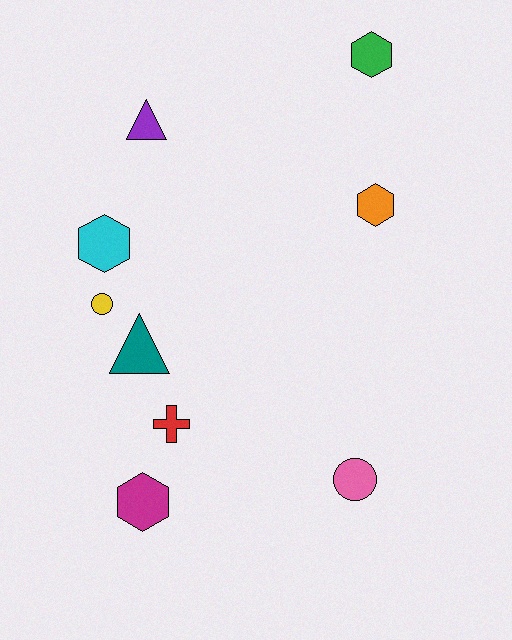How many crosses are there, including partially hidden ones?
There is 1 cross.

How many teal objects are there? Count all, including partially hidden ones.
There is 1 teal object.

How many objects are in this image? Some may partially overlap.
There are 9 objects.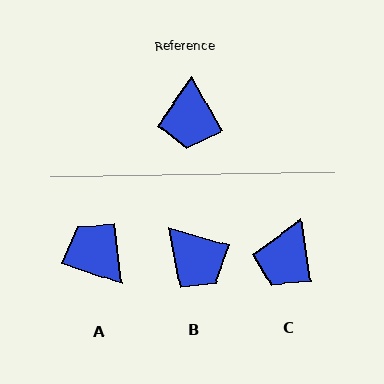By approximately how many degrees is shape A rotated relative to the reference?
Approximately 138 degrees clockwise.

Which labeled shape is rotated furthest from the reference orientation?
A, about 138 degrees away.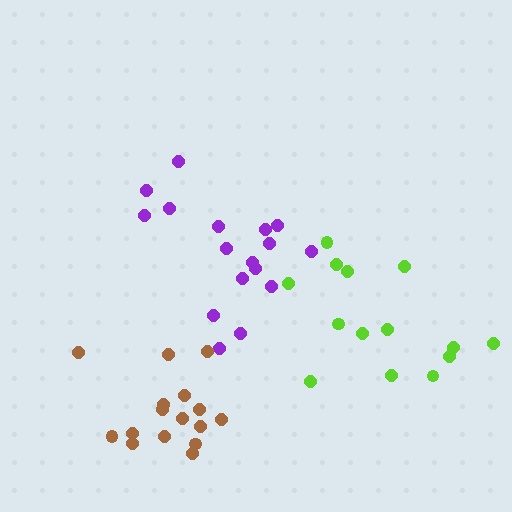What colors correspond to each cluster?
The clusters are colored: lime, purple, brown.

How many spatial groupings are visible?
There are 3 spatial groupings.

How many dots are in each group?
Group 1: 14 dots, Group 2: 17 dots, Group 3: 16 dots (47 total).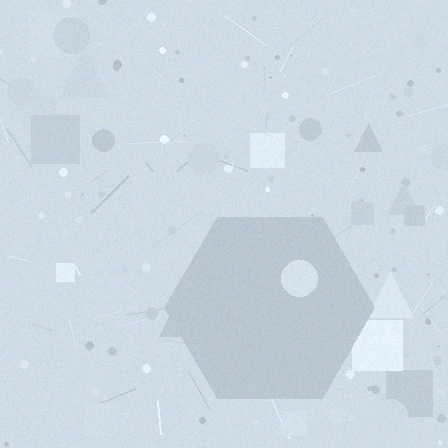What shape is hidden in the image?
A hexagon is hidden in the image.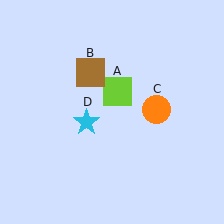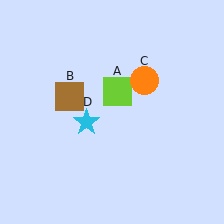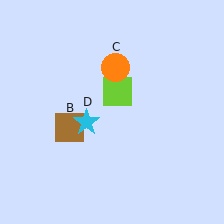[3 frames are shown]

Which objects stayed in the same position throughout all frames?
Lime square (object A) and cyan star (object D) remained stationary.